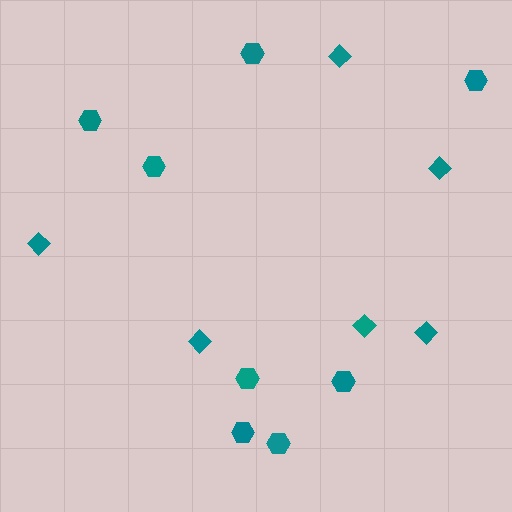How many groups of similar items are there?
There are 2 groups: one group of hexagons (8) and one group of diamonds (6).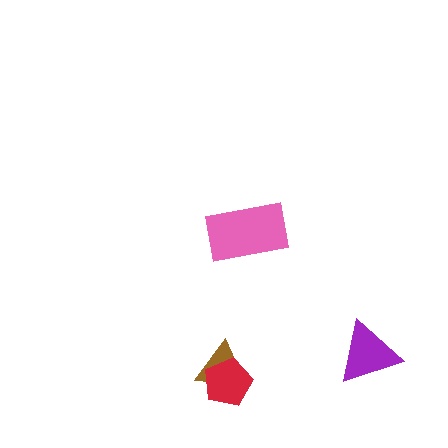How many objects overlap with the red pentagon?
1 object overlaps with the red pentagon.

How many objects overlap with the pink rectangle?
0 objects overlap with the pink rectangle.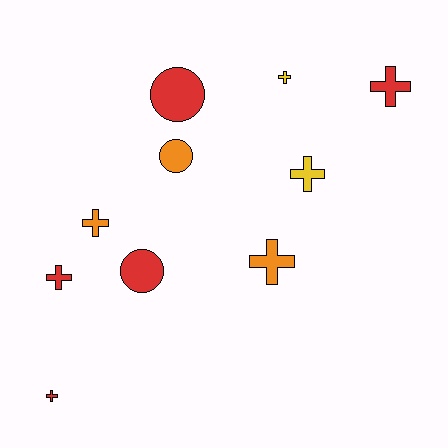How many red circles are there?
There are 2 red circles.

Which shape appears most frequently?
Cross, with 7 objects.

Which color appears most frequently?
Red, with 5 objects.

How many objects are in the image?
There are 10 objects.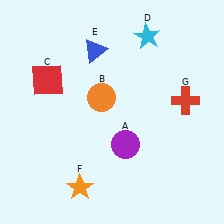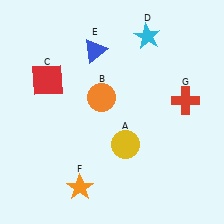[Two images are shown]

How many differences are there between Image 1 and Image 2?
There is 1 difference between the two images.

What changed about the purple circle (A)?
In Image 1, A is purple. In Image 2, it changed to yellow.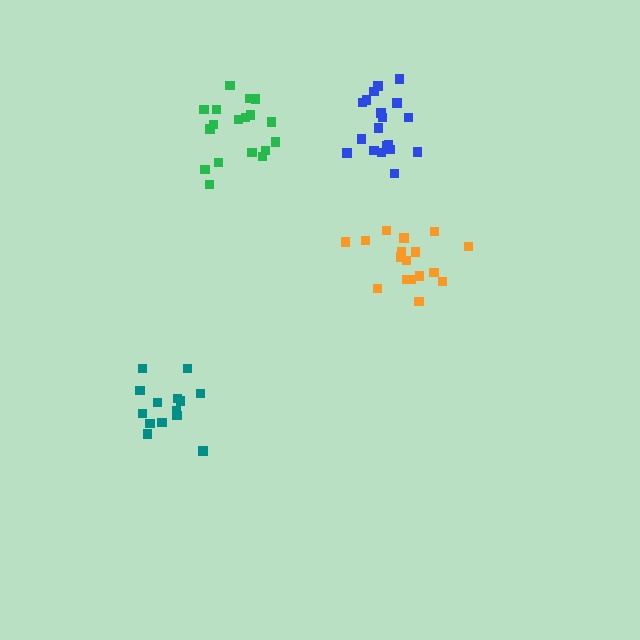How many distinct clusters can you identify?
There are 4 distinct clusters.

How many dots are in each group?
Group 1: 19 dots, Group 2: 14 dots, Group 3: 17 dots, Group 4: 18 dots (68 total).